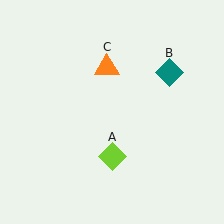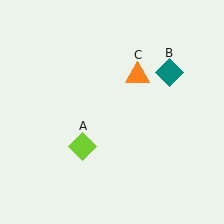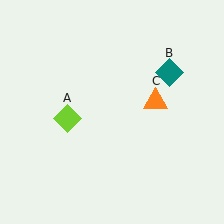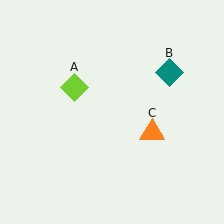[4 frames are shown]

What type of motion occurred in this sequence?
The lime diamond (object A), orange triangle (object C) rotated clockwise around the center of the scene.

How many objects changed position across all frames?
2 objects changed position: lime diamond (object A), orange triangle (object C).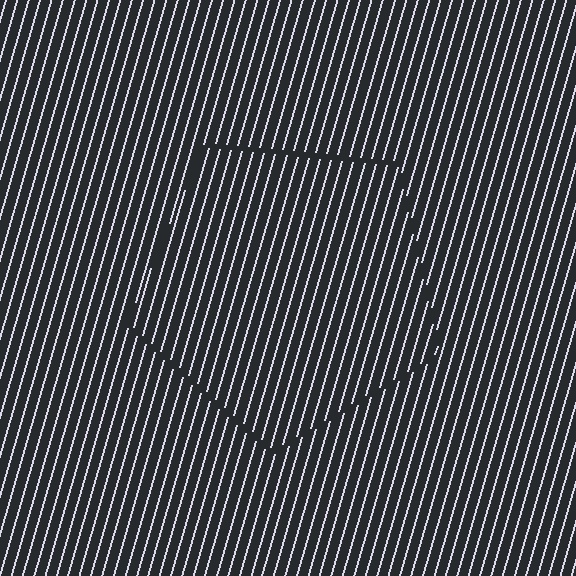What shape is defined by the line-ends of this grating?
An illusory pentagon. The interior of the shape contains the same grating, shifted by half a period — the contour is defined by the phase discontinuity where line-ends from the inner and outer gratings abut.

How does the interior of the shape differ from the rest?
The interior of the shape contains the same grating, shifted by half a period — the contour is defined by the phase discontinuity where line-ends from the inner and outer gratings abut.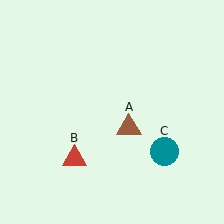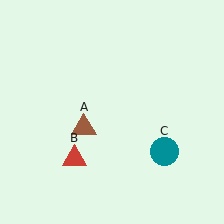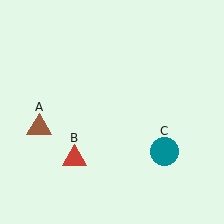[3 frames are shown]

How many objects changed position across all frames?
1 object changed position: brown triangle (object A).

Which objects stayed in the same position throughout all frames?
Red triangle (object B) and teal circle (object C) remained stationary.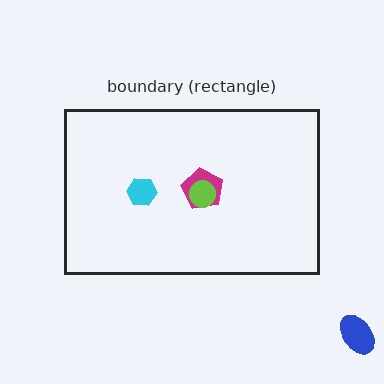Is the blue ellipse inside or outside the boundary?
Outside.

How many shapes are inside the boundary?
3 inside, 1 outside.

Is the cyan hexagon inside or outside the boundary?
Inside.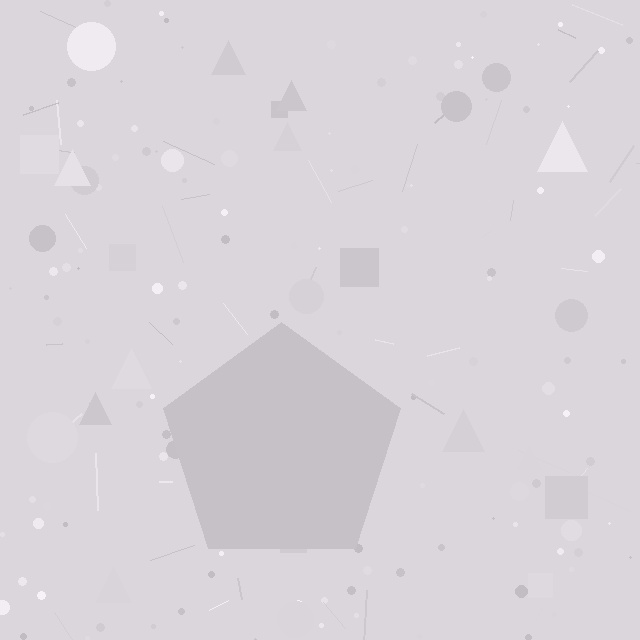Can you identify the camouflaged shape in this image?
The camouflaged shape is a pentagon.